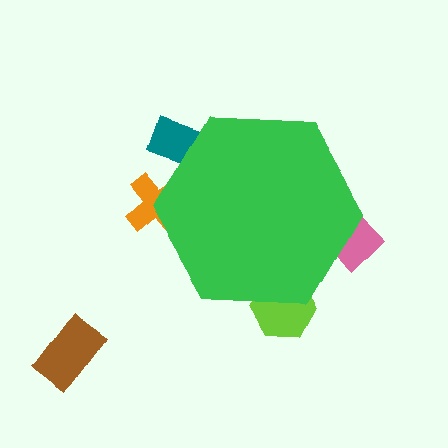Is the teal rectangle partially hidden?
Yes, the teal rectangle is partially hidden behind the green hexagon.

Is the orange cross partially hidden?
Yes, the orange cross is partially hidden behind the green hexagon.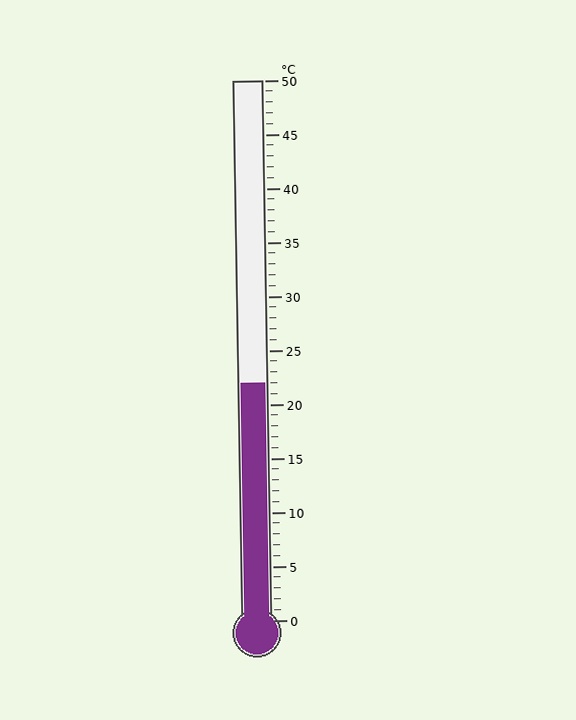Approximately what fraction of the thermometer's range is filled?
The thermometer is filled to approximately 45% of its range.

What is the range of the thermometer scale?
The thermometer scale ranges from 0°C to 50°C.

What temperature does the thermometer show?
The thermometer shows approximately 22°C.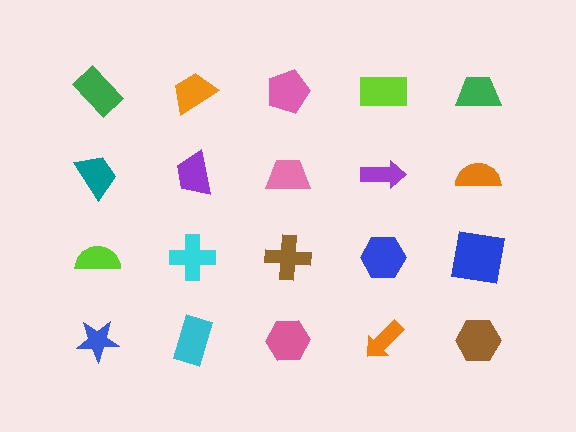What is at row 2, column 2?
A purple trapezoid.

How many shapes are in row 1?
5 shapes.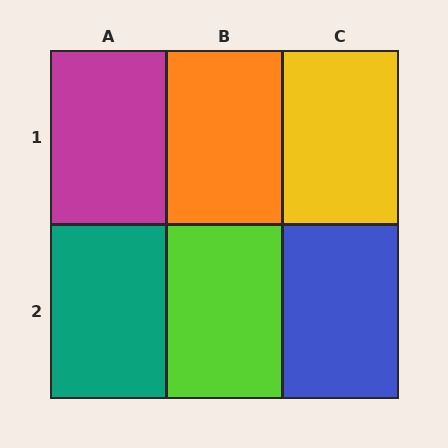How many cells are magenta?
1 cell is magenta.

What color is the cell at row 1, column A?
Magenta.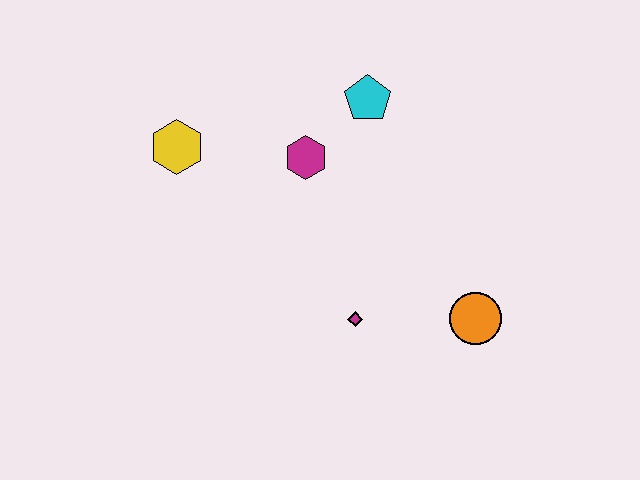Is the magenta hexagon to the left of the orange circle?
Yes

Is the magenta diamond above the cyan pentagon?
No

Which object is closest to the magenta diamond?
The orange circle is closest to the magenta diamond.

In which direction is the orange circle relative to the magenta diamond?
The orange circle is to the right of the magenta diamond.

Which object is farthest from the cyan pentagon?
The orange circle is farthest from the cyan pentagon.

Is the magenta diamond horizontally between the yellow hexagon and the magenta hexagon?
No